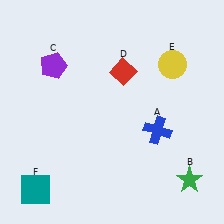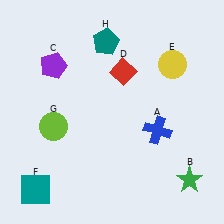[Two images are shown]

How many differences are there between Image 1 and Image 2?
There are 2 differences between the two images.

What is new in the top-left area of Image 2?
A teal pentagon (H) was added in the top-left area of Image 2.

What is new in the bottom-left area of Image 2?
A lime circle (G) was added in the bottom-left area of Image 2.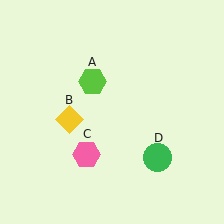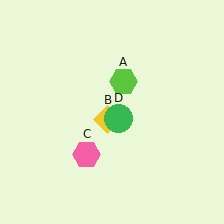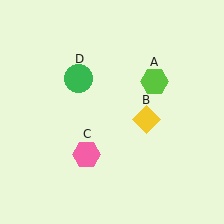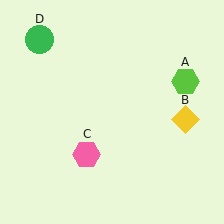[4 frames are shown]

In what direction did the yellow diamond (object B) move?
The yellow diamond (object B) moved right.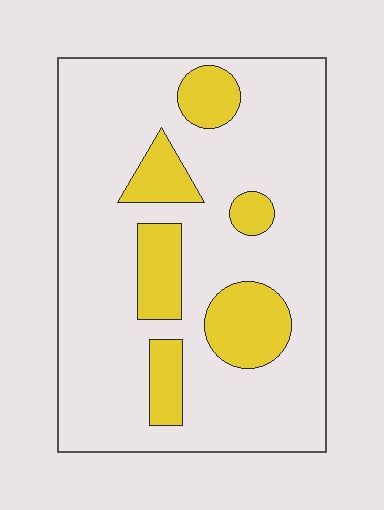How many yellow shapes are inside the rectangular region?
6.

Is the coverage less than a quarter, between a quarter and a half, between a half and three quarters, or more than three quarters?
Less than a quarter.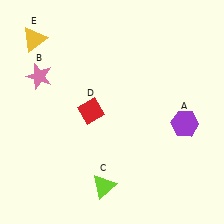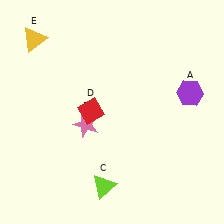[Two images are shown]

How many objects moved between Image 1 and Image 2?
2 objects moved between the two images.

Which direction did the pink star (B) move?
The pink star (B) moved down.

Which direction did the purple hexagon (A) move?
The purple hexagon (A) moved up.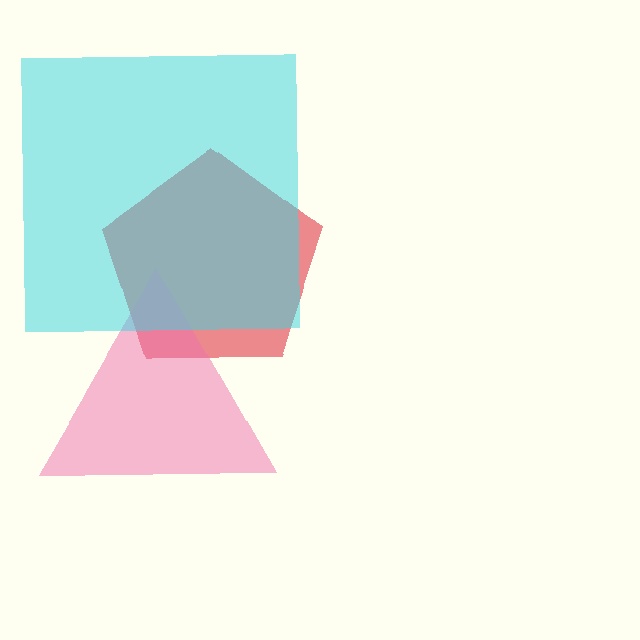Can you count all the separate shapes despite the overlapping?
Yes, there are 3 separate shapes.